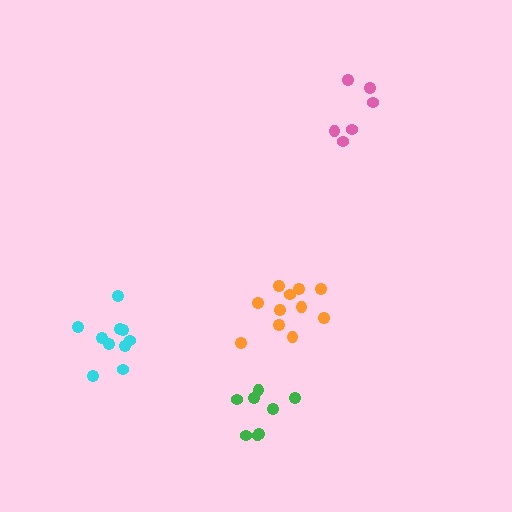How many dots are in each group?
Group 1: 11 dots, Group 2: 8 dots, Group 3: 10 dots, Group 4: 6 dots (35 total).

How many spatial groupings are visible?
There are 4 spatial groupings.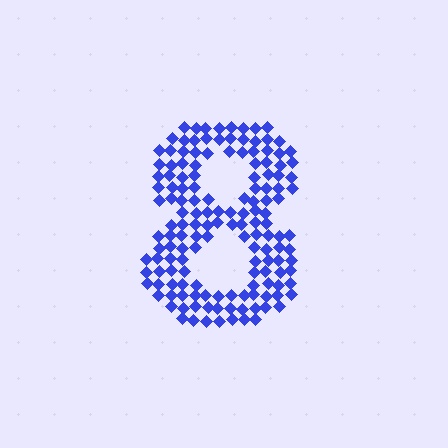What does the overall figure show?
The overall figure shows the digit 8.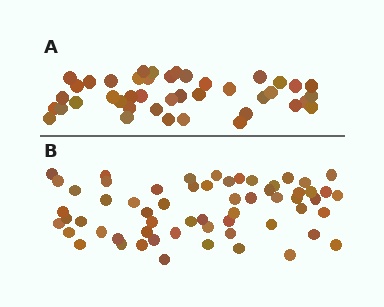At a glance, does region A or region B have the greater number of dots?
Region B (the bottom region) has more dots.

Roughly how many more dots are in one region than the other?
Region B has approximately 20 more dots than region A.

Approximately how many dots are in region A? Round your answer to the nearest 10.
About 40 dots. (The exact count is 42, which rounds to 40.)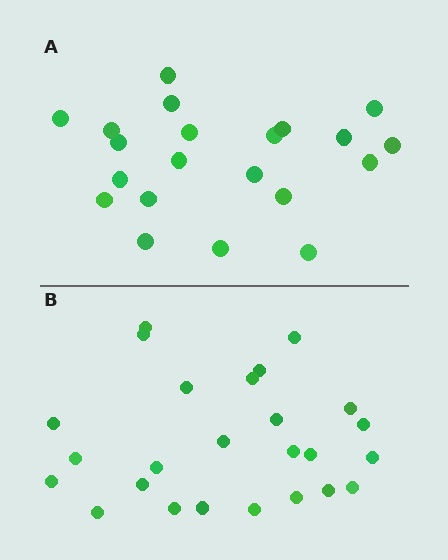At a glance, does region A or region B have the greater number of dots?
Region B (the bottom region) has more dots.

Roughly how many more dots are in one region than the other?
Region B has about 4 more dots than region A.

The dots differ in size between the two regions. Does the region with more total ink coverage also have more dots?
No. Region A has more total ink coverage because its dots are larger, but region B actually contains more individual dots. Total area can be misleading — the number of items is what matters here.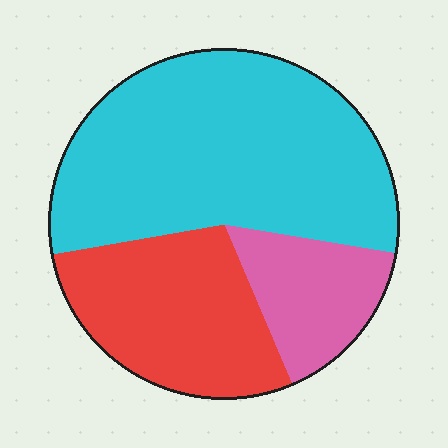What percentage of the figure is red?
Red covers 29% of the figure.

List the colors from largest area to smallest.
From largest to smallest: cyan, red, pink.